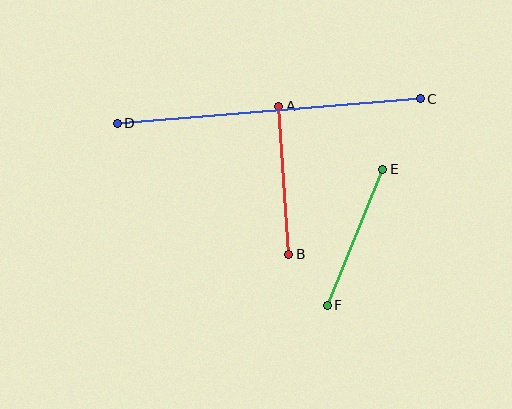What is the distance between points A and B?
The distance is approximately 148 pixels.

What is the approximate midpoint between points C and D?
The midpoint is at approximately (269, 111) pixels.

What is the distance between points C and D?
The distance is approximately 304 pixels.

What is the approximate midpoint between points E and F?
The midpoint is at approximately (355, 237) pixels.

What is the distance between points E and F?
The distance is approximately 147 pixels.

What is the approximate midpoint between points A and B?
The midpoint is at approximately (284, 180) pixels.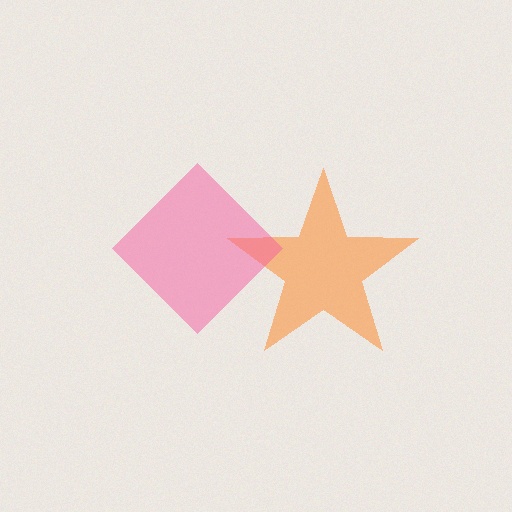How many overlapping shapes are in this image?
There are 2 overlapping shapes in the image.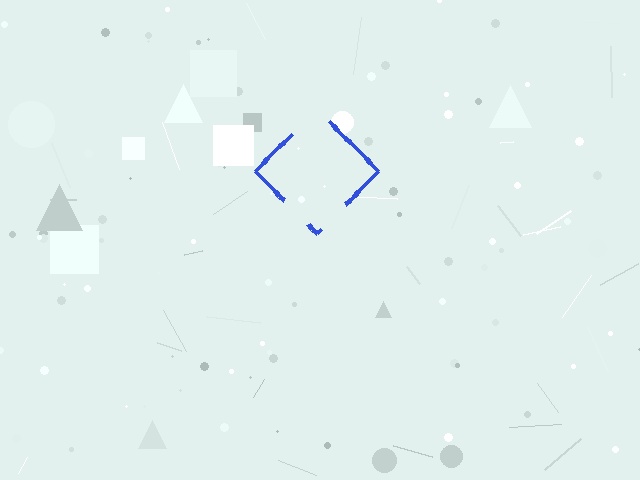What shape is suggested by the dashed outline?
The dashed outline suggests a diamond.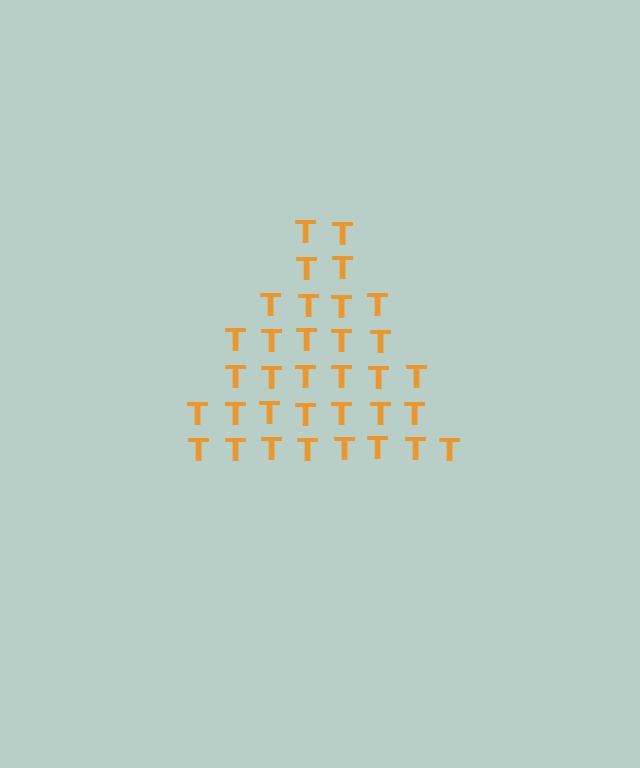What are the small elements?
The small elements are letter T's.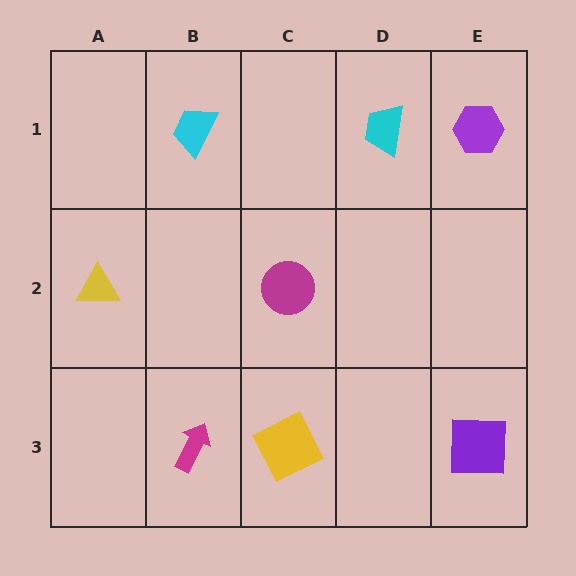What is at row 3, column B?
A magenta arrow.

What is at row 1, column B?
A cyan trapezoid.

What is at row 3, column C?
A yellow square.